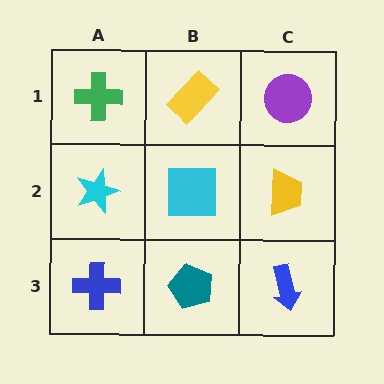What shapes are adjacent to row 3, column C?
A yellow trapezoid (row 2, column C), a teal pentagon (row 3, column B).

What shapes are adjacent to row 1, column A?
A cyan star (row 2, column A), a yellow rectangle (row 1, column B).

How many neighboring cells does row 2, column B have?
4.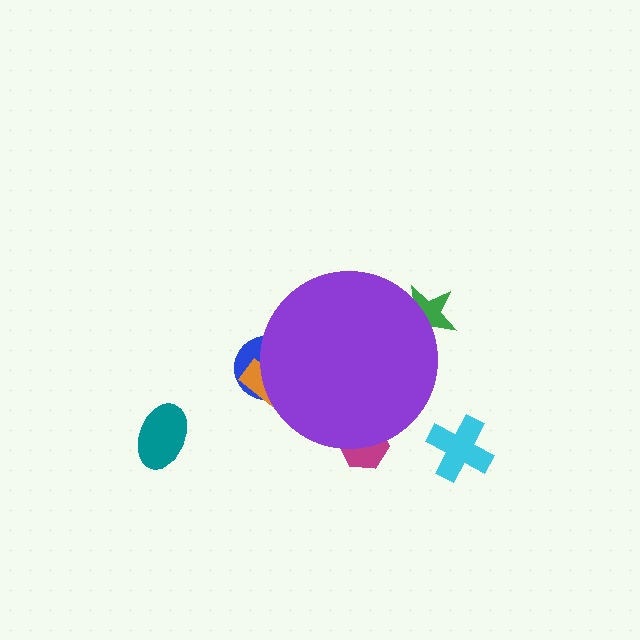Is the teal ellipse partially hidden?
No, the teal ellipse is fully visible.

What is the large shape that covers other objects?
A purple circle.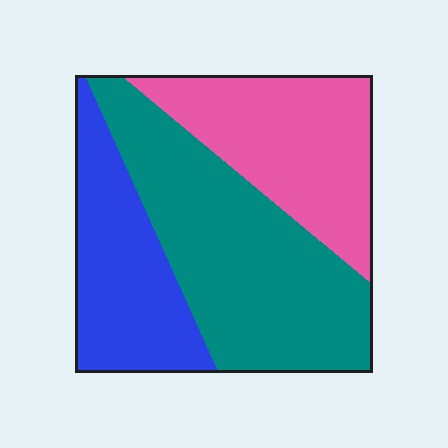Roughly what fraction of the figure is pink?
Pink covers about 30% of the figure.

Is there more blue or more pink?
Pink.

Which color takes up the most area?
Teal, at roughly 45%.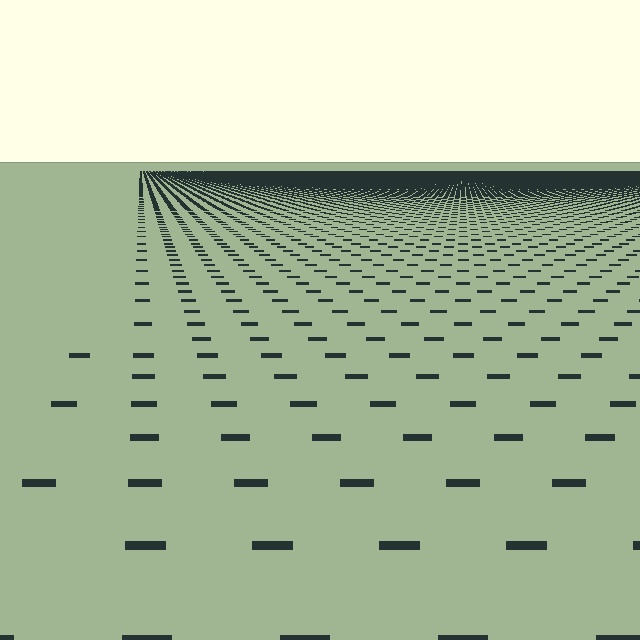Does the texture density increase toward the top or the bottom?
Density increases toward the top.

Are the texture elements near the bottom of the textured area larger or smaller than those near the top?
Larger. Near the bottom, elements are closer to the viewer and appear at a bigger on-screen size.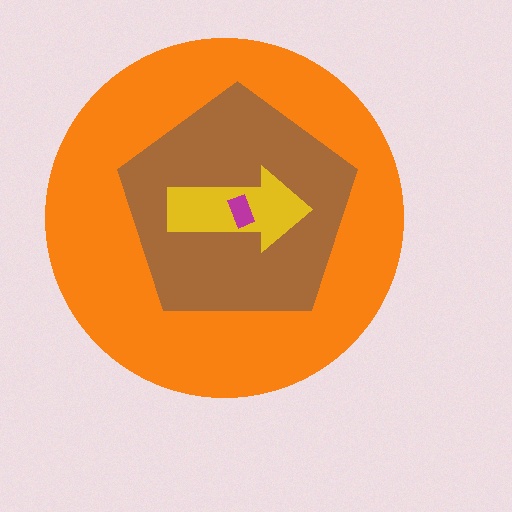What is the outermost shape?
The orange circle.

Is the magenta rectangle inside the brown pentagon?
Yes.